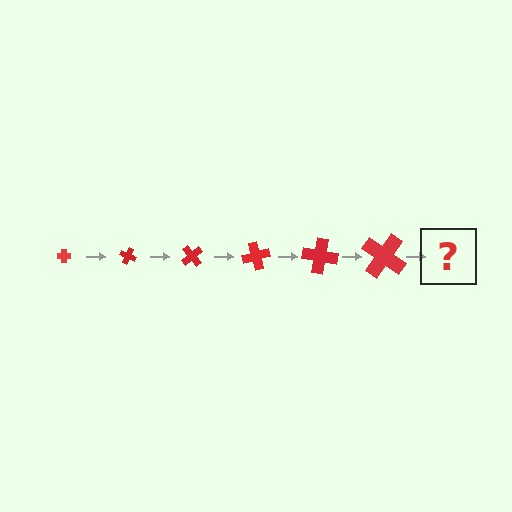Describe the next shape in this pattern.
It should be a cross, larger than the previous one and rotated 150 degrees from the start.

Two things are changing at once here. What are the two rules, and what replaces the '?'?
The two rules are that the cross grows larger each step and it rotates 25 degrees each step. The '?' should be a cross, larger than the previous one and rotated 150 degrees from the start.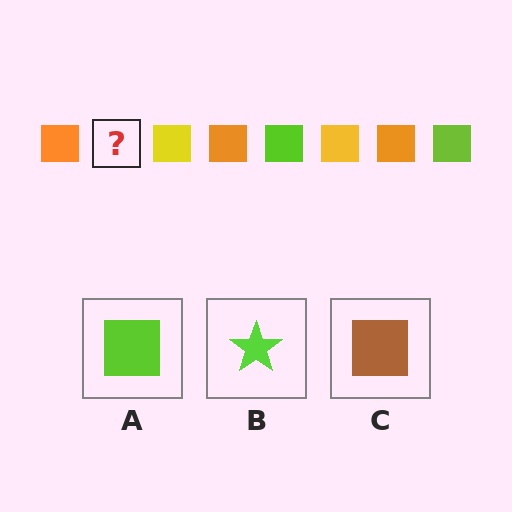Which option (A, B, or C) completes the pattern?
A.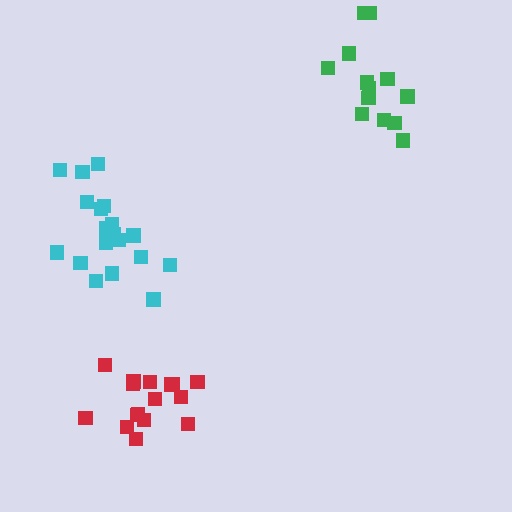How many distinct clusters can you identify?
There are 3 distinct clusters.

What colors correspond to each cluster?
The clusters are colored: cyan, green, red.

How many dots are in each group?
Group 1: 19 dots, Group 2: 13 dots, Group 3: 16 dots (48 total).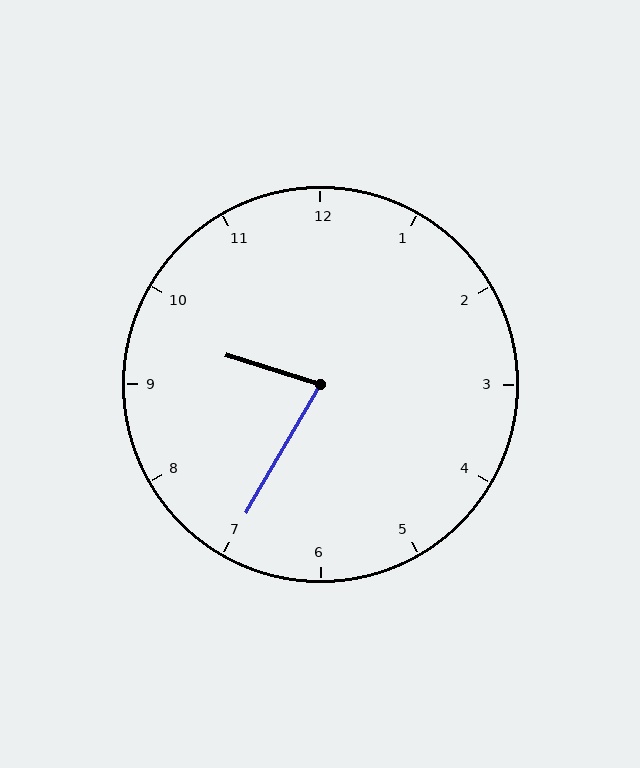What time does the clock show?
9:35.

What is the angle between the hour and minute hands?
Approximately 78 degrees.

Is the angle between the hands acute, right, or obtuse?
It is acute.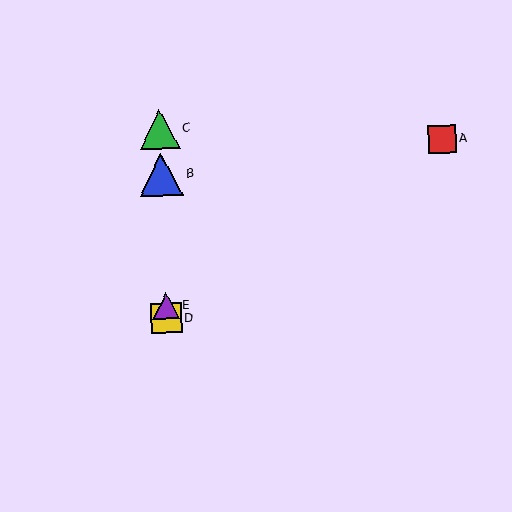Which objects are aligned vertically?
Objects B, C, D, E are aligned vertically.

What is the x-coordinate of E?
Object E is at x≈166.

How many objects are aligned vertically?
4 objects (B, C, D, E) are aligned vertically.